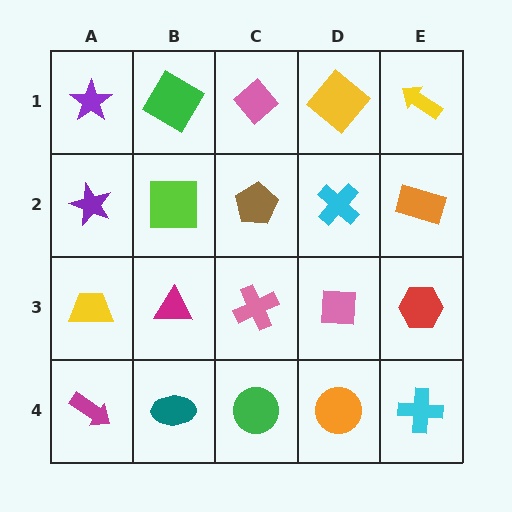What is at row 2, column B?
A lime square.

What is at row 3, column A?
A yellow trapezoid.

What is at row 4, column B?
A teal ellipse.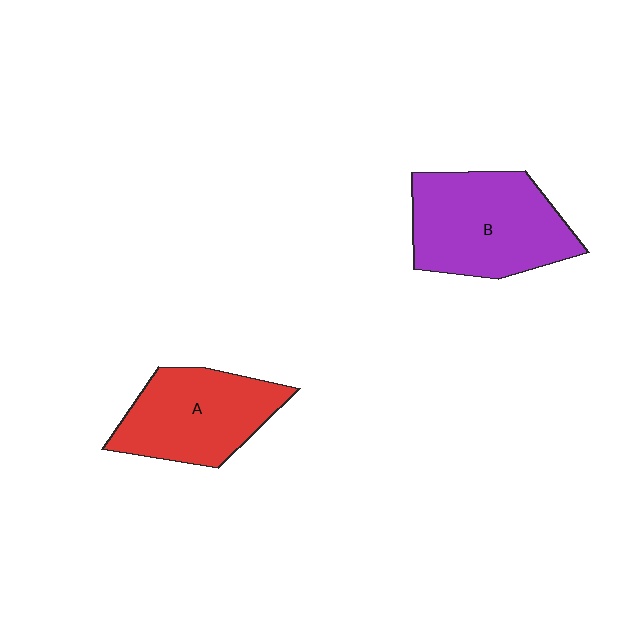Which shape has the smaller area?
Shape A (red).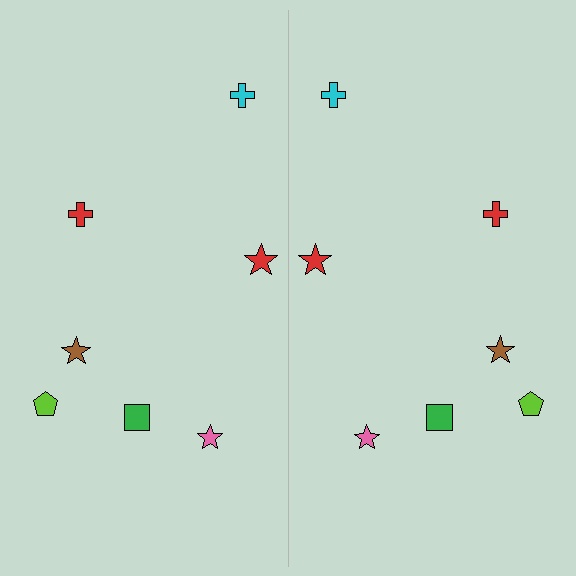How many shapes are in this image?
There are 14 shapes in this image.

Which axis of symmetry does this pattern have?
The pattern has a vertical axis of symmetry running through the center of the image.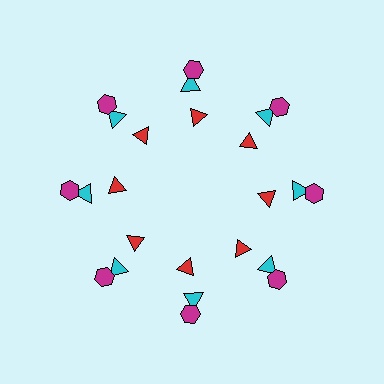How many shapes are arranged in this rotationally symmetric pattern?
There are 24 shapes, arranged in 8 groups of 3.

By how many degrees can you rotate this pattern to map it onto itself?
The pattern maps onto itself every 45 degrees of rotation.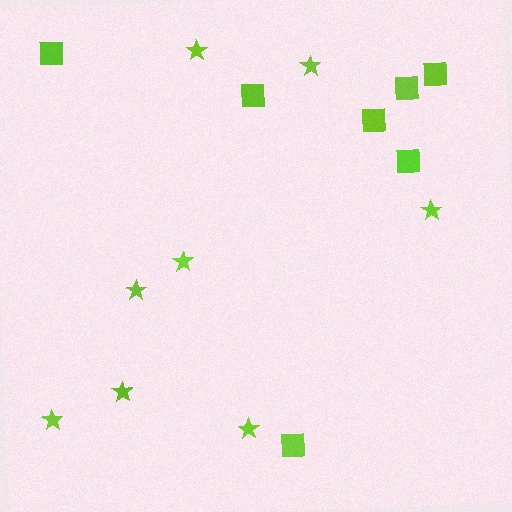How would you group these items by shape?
There are 2 groups: one group of stars (8) and one group of squares (7).